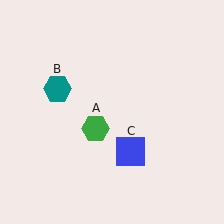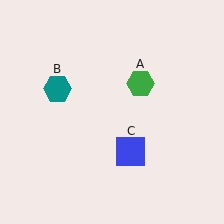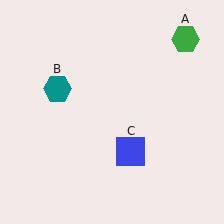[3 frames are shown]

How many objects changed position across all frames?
1 object changed position: green hexagon (object A).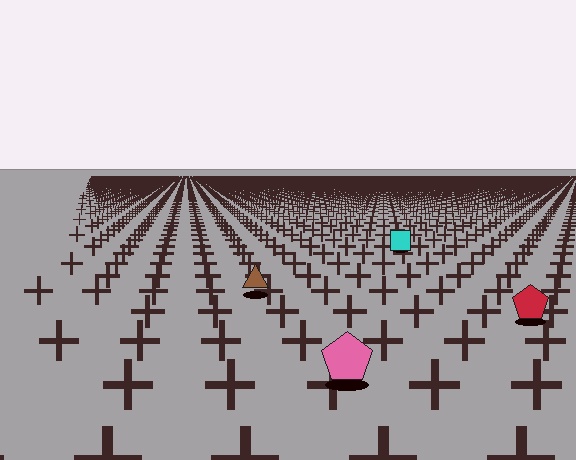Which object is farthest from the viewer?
The cyan square is farthest from the viewer. It appears smaller and the ground texture around it is denser.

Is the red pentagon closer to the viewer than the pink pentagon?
No. The pink pentagon is closer — you can tell from the texture gradient: the ground texture is coarser near it.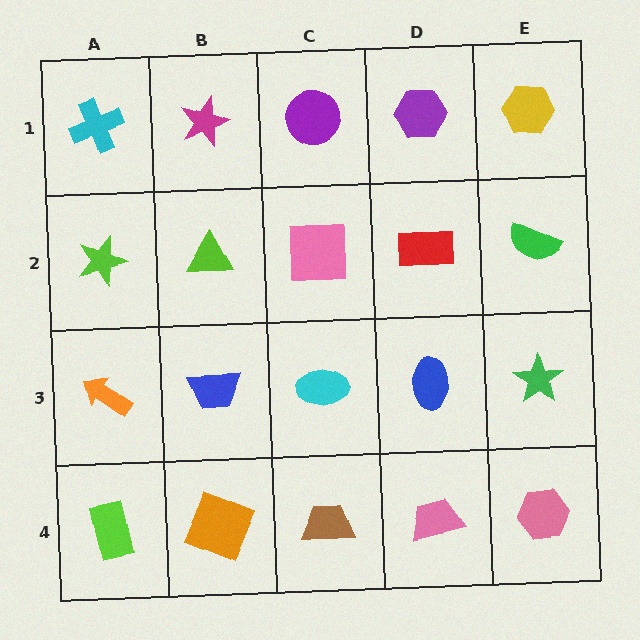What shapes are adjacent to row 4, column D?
A blue ellipse (row 3, column D), a brown trapezoid (row 4, column C), a pink hexagon (row 4, column E).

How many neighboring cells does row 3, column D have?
4.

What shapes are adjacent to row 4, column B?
A blue trapezoid (row 3, column B), a lime rectangle (row 4, column A), a brown trapezoid (row 4, column C).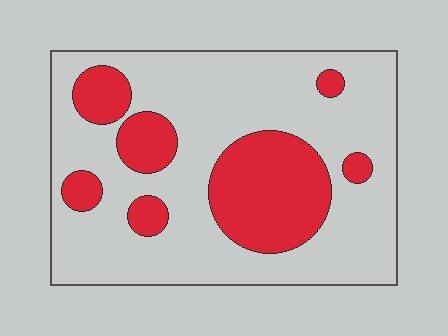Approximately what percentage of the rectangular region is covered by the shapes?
Approximately 25%.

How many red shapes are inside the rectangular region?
7.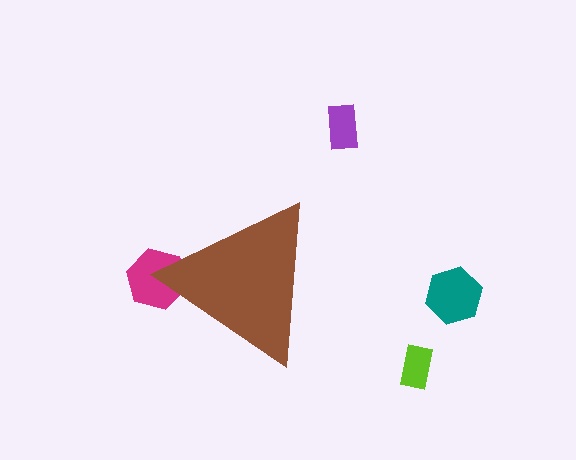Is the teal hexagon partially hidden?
No, the teal hexagon is fully visible.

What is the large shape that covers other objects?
A brown triangle.